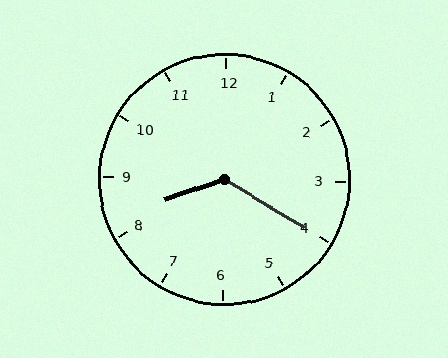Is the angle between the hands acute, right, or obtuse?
It is obtuse.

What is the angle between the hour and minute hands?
Approximately 130 degrees.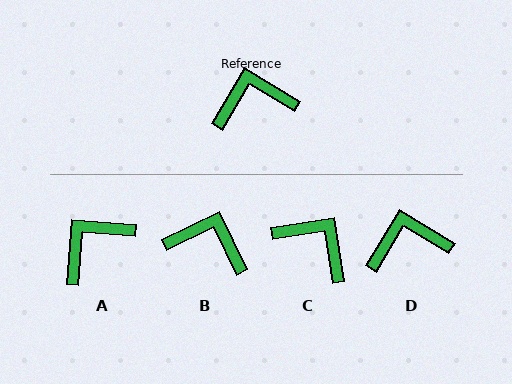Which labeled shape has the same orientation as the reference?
D.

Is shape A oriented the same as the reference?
No, it is off by about 27 degrees.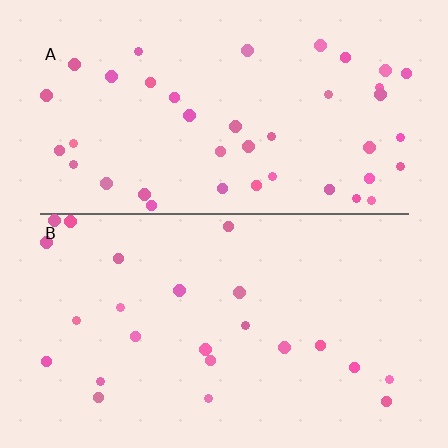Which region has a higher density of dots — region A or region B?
A (the top).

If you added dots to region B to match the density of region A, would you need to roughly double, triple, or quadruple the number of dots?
Approximately double.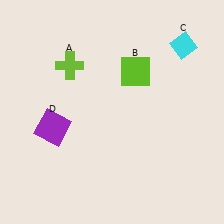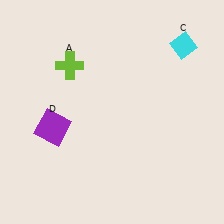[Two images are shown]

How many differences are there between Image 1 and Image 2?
There is 1 difference between the two images.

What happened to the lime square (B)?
The lime square (B) was removed in Image 2. It was in the top-right area of Image 1.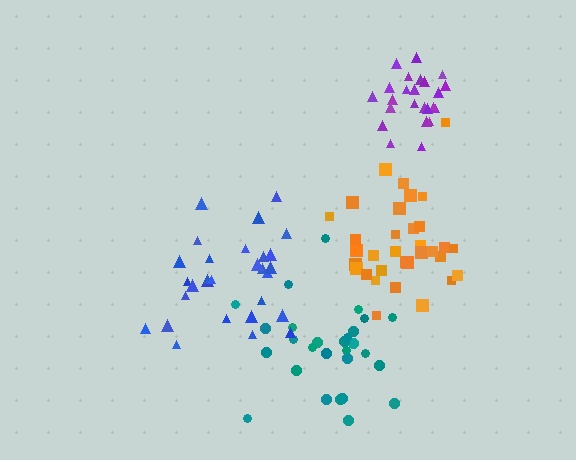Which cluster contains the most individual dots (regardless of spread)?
Orange (33).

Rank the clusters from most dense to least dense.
purple, orange, blue, teal.